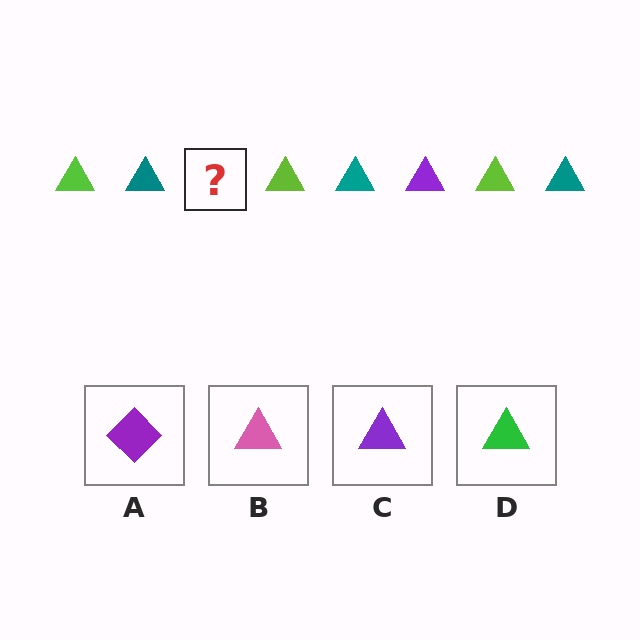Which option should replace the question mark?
Option C.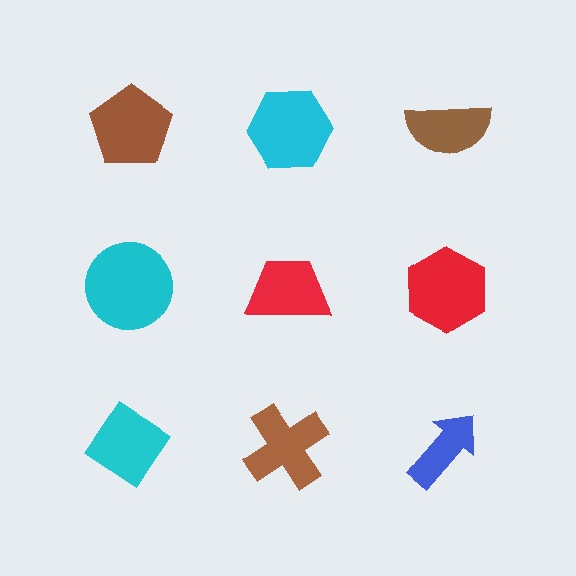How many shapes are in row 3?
3 shapes.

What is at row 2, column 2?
A red trapezoid.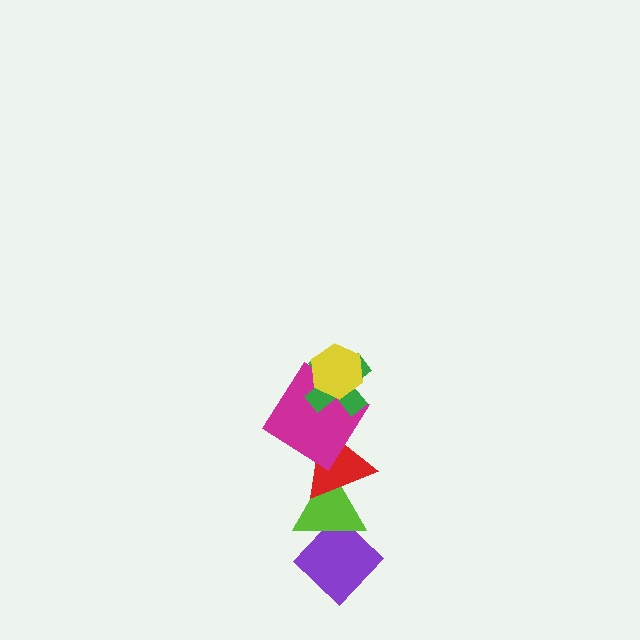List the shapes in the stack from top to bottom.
From top to bottom: the yellow hexagon, the green cross, the magenta diamond, the red triangle, the lime triangle, the purple diamond.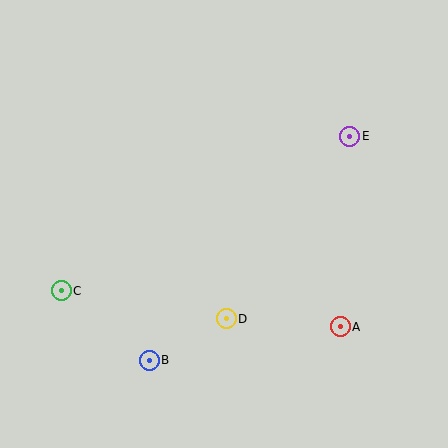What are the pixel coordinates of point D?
Point D is at (226, 319).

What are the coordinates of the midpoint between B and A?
The midpoint between B and A is at (245, 344).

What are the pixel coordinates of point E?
Point E is at (350, 136).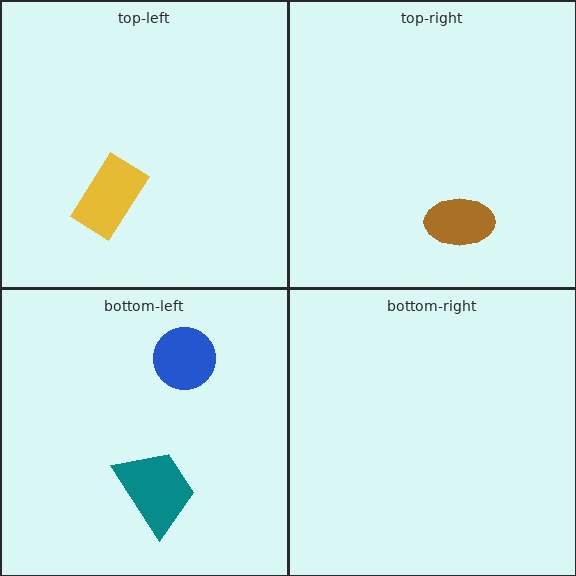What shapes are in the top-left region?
The yellow rectangle.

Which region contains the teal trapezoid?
The bottom-left region.